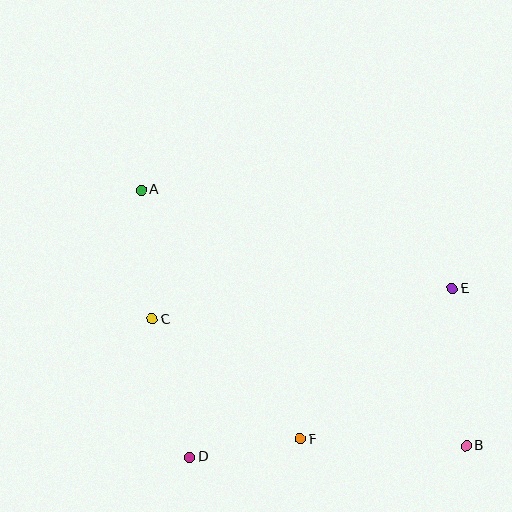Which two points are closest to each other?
Points D and F are closest to each other.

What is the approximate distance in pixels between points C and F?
The distance between C and F is approximately 190 pixels.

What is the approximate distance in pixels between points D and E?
The distance between D and E is approximately 312 pixels.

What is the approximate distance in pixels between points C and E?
The distance between C and E is approximately 301 pixels.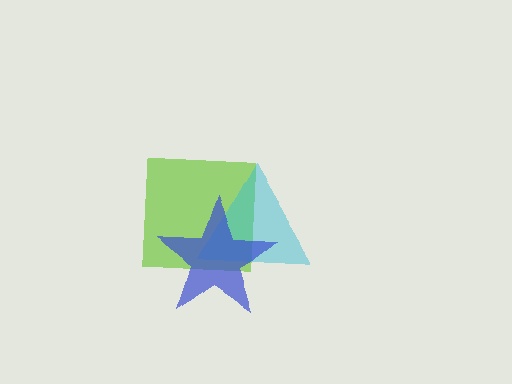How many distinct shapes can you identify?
There are 3 distinct shapes: a lime square, a cyan triangle, a blue star.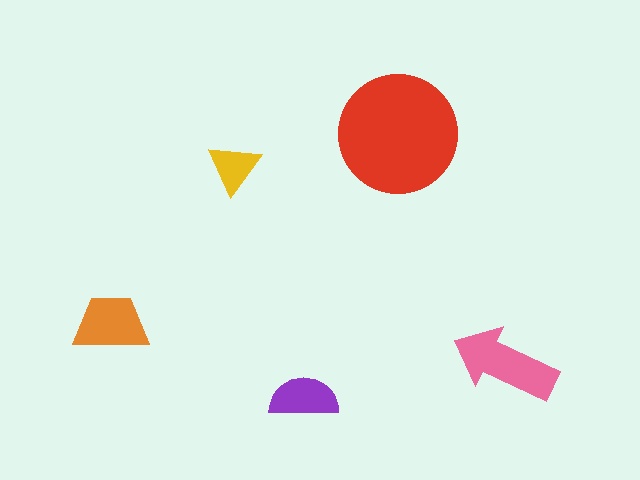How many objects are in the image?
There are 5 objects in the image.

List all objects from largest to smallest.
The red circle, the pink arrow, the orange trapezoid, the purple semicircle, the yellow triangle.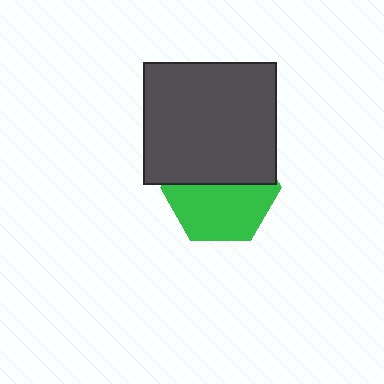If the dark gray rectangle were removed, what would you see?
You would see the complete green hexagon.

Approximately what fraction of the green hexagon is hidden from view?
Roughly 47% of the green hexagon is hidden behind the dark gray rectangle.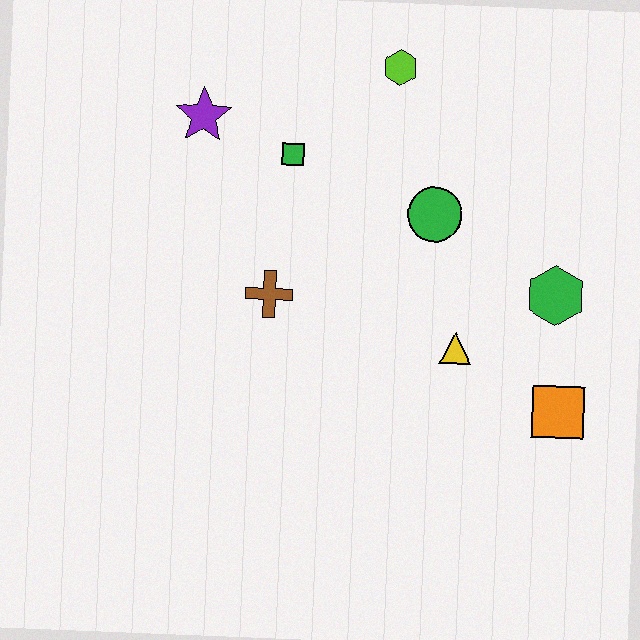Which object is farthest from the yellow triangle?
The purple star is farthest from the yellow triangle.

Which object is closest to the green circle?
The yellow triangle is closest to the green circle.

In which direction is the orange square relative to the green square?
The orange square is to the right of the green square.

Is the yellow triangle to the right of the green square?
Yes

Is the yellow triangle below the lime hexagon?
Yes